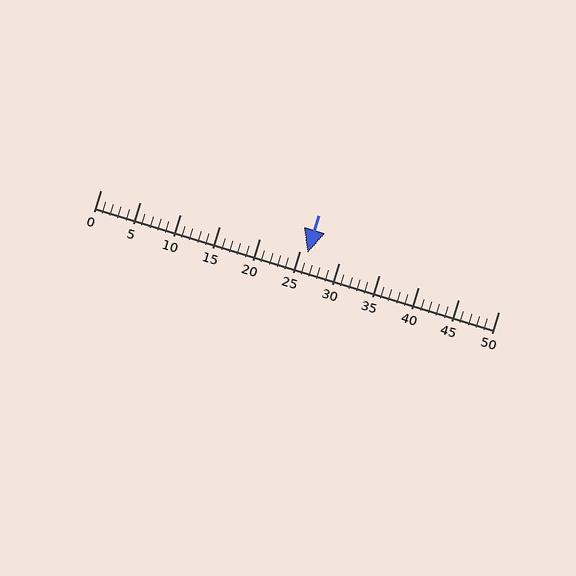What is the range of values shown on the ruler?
The ruler shows values from 0 to 50.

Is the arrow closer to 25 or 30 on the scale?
The arrow is closer to 25.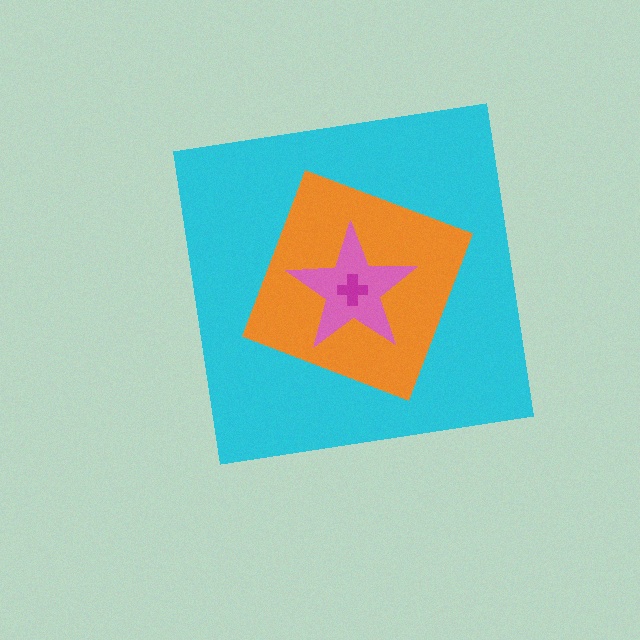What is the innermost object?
The magenta cross.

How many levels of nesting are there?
4.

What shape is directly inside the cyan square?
The orange square.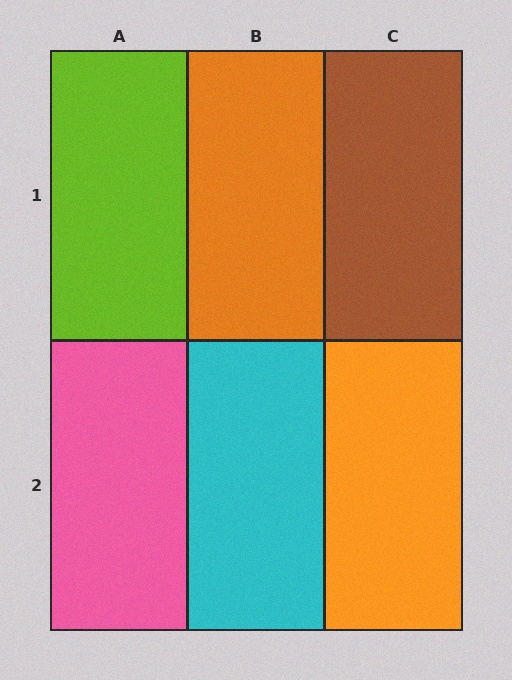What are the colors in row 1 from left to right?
Lime, orange, brown.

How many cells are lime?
1 cell is lime.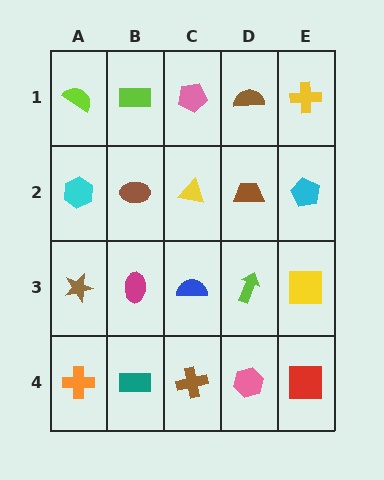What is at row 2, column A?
A cyan hexagon.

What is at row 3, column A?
A brown star.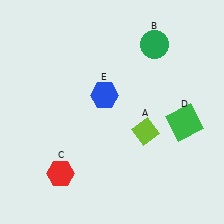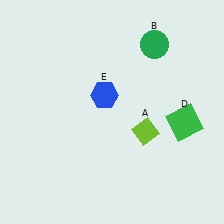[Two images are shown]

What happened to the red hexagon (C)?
The red hexagon (C) was removed in Image 2. It was in the bottom-left area of Image 1.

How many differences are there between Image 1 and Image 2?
There is 1 difference between the two images.